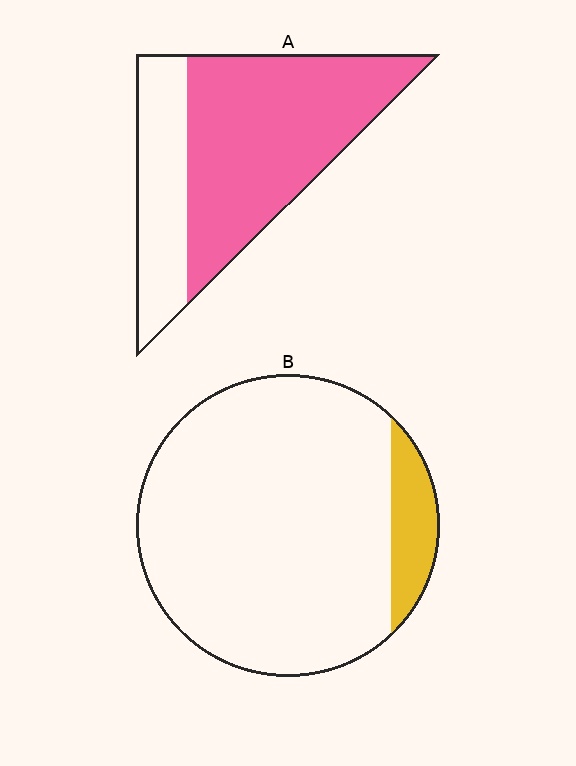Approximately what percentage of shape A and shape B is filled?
A is approximately 70% and B is approximately 10%.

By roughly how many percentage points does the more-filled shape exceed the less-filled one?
By roughly 60 percentage points (A over B).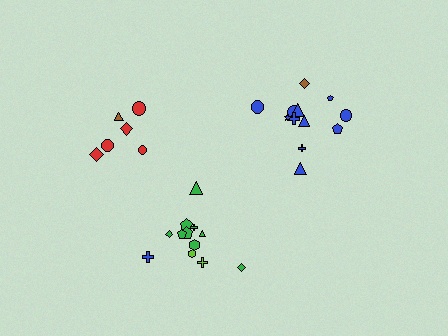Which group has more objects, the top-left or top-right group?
The top-right group.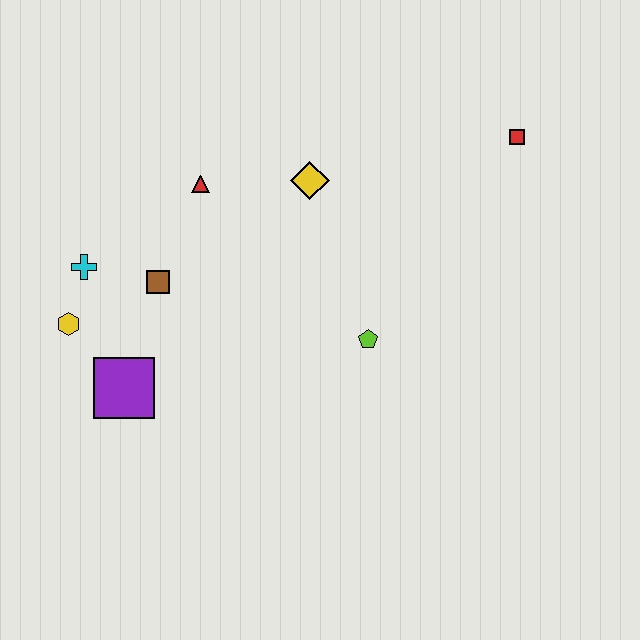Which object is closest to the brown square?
The cyan cross is closest to the brown square.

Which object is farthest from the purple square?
The red square is farthest from the purple square.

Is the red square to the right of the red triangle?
Yes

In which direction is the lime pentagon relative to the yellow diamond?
The lime pentagon is below the yellow diamond.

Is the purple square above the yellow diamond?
No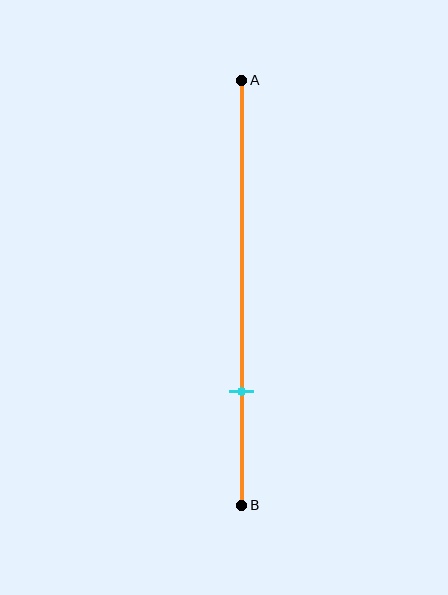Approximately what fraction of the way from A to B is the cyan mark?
The cyan mark is approximately 75% of the way from A to B.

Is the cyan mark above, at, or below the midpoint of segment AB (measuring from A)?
The cyan mark is below the midpoint of segment AB.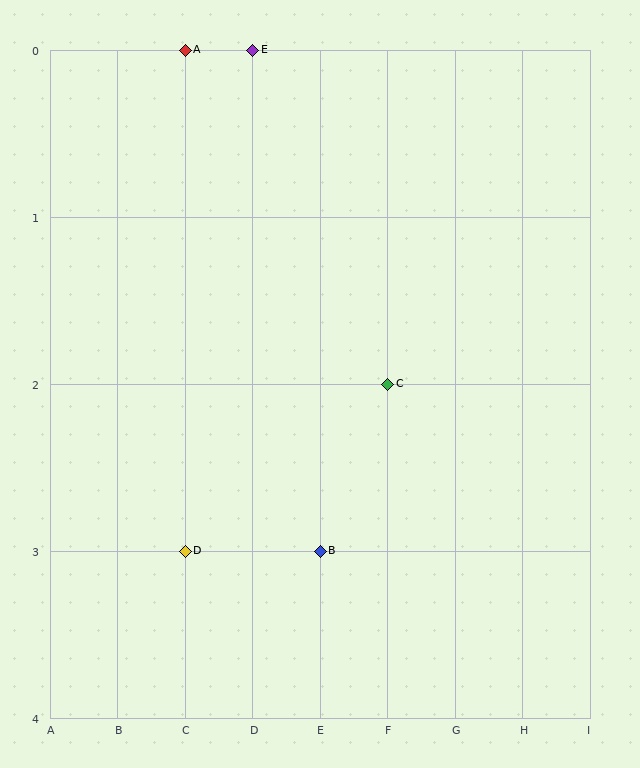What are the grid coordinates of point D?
Point D is at grid coordinates (C, 3).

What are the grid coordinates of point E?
Point E is at grid coordinates (D, 0).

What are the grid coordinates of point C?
Point C is at grid coordinates (F, 2).